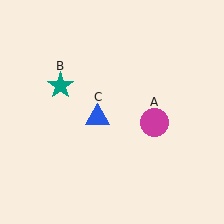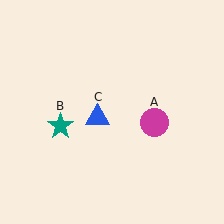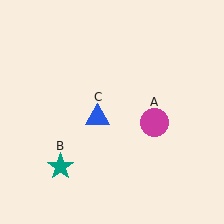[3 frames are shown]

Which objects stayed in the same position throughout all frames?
Magenta circle (object A) and blue triangle (object C) remained stationary.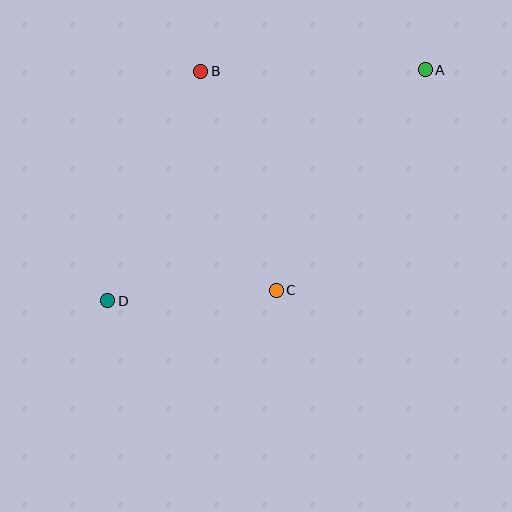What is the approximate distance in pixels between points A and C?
The distance between A and C is approximately 266 pixels.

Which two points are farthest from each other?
Points A and D are farthest from each other.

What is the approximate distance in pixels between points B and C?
The distance between B and C is approximately 232 pixels.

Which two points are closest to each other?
Points C and D are closest to each other.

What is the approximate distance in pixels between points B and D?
The distance between B and D is approximately 248 pixels.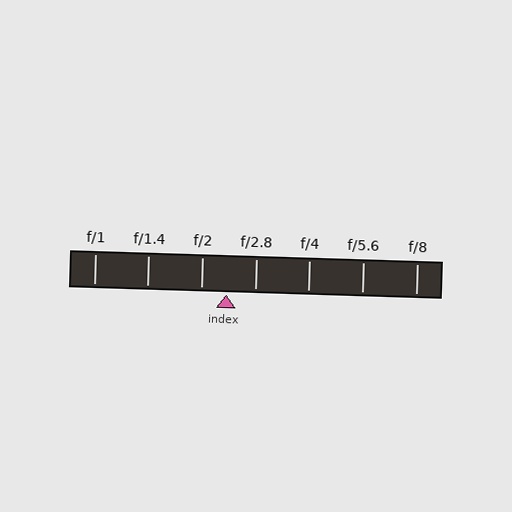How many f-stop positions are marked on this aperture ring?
There are 7 f-stop positions marked.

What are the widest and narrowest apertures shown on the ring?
The widest aperture shown is f/1 and the narrowest is f/8.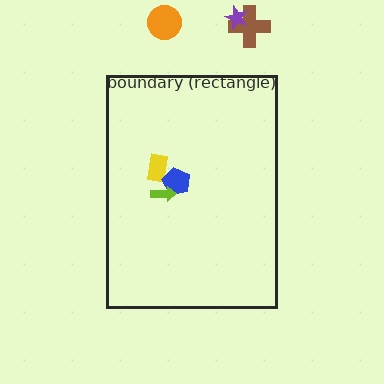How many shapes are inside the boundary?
3 inside, 3 outside.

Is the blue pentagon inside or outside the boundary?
Inside.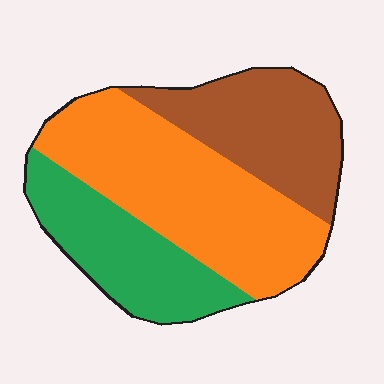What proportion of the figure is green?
Green covers roughly 25% of the figure.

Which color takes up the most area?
Orange, at roughly 45%.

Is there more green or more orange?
Orange.